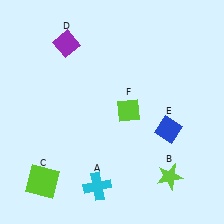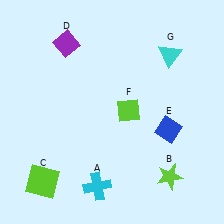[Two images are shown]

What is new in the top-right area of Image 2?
A cyan triangle (G) was added in the top-right area of Image 2.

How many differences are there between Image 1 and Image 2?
There is 1 difference between the two images.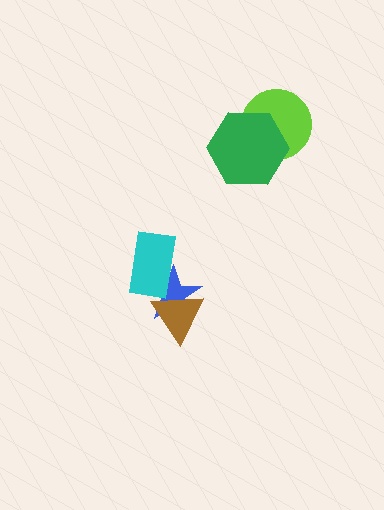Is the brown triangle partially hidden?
No, no other shape covers it.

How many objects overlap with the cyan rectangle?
1 object overlaps with the cyan rectangle.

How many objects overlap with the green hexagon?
1 object overlaps with the green hexagon.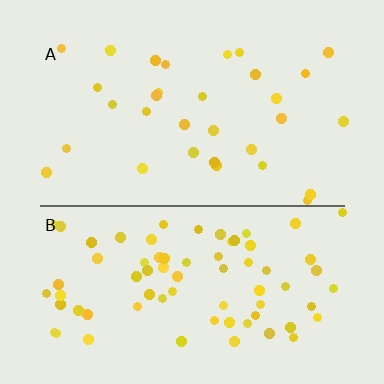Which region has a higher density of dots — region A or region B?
B (the bottom).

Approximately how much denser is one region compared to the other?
Approximately 2.3× — region B over region A.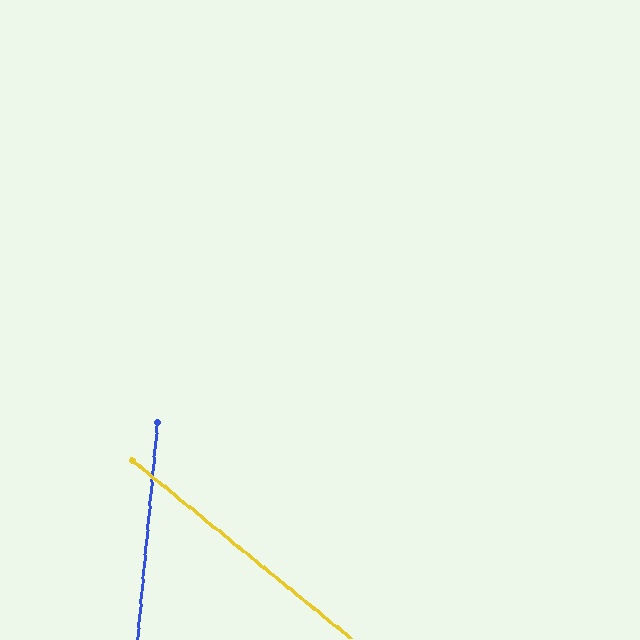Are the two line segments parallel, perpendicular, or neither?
Neither parallel nor perpendicular — they differ by about 56°.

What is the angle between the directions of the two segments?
Approximately 56 degrees.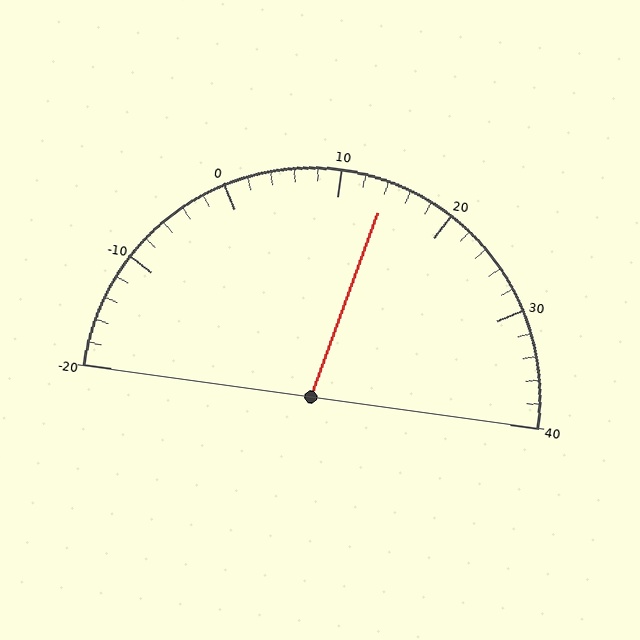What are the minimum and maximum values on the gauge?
The gauge ranges from -20 to 40.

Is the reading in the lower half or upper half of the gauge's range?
The reading is in the upper half of the range (-20 to 40).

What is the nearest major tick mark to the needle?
The nearest major tick mark is 10.